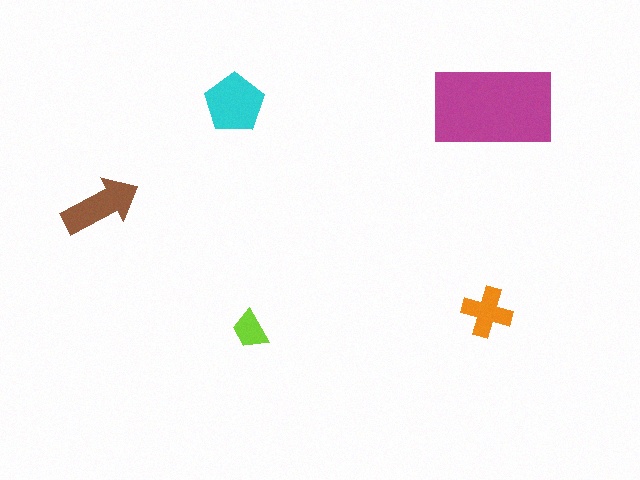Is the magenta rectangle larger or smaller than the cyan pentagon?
Larger.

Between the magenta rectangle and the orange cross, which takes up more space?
The magenta rectangle.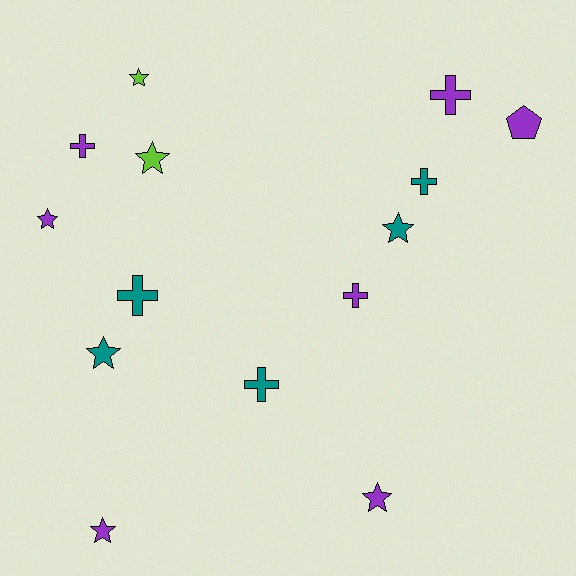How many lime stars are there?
There are 2 lime stars.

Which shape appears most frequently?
Star, with 7 objects.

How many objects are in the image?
There are 14 objects.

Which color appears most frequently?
Purple, with 7 objects.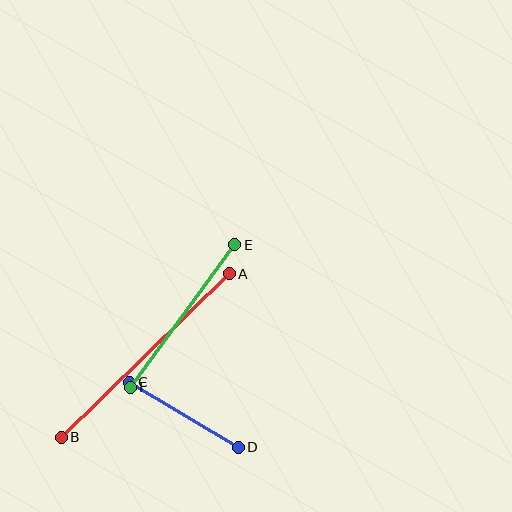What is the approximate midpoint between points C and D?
The midpoint is at approximately (184, 415) pixels.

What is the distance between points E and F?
The distance is approximately 177 pixels.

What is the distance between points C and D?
The distance is approximately 127 pixels.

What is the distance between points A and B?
The distance is approximately 235 pixels.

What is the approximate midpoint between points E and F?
The midpoint is at approximately (182, 316) pixels.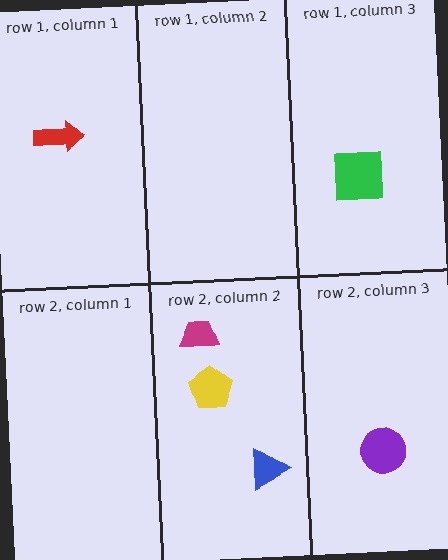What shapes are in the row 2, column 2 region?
The yellow pentagon, the blue triangle, the magenta trapezoid.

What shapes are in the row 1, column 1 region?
The red arrow.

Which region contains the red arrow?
The row 1, column 1 region.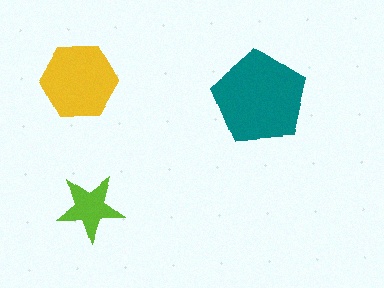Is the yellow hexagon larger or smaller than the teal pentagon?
Smaller.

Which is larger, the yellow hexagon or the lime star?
The yellow hexagon.